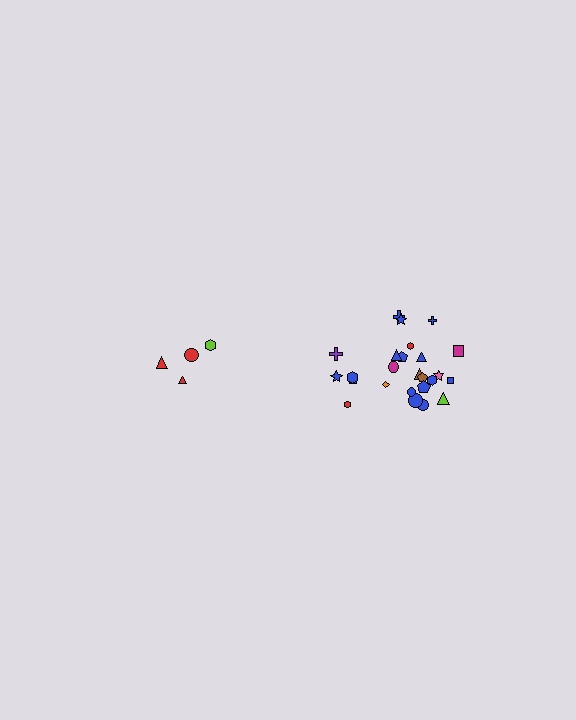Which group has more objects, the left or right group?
The right group.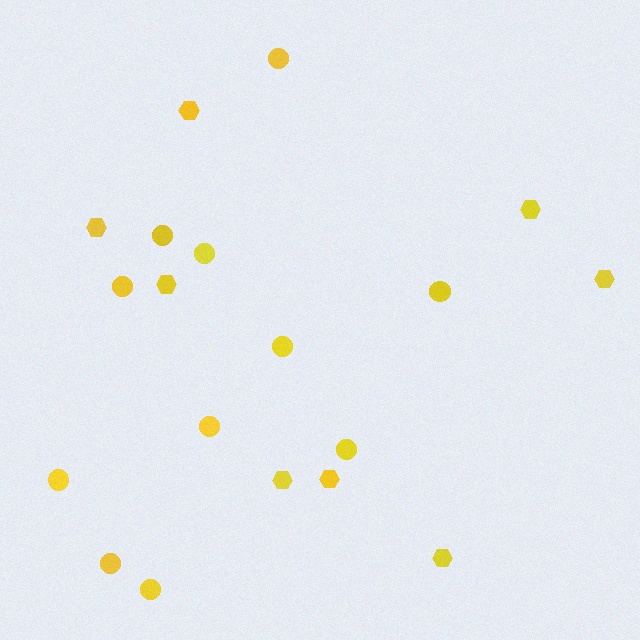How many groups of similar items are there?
There are 2 groups: one group of circles (11) and one group of hexagons (8).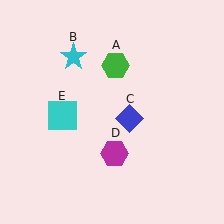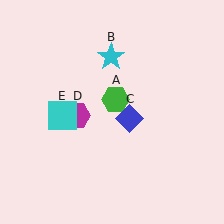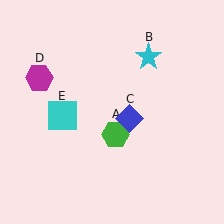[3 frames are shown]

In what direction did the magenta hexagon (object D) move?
The magenta hexagon (object D) moved up and to the left.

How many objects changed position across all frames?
3 objects changed position: green hexagon (object A), cyan star (object B), magenta hexagon (object D).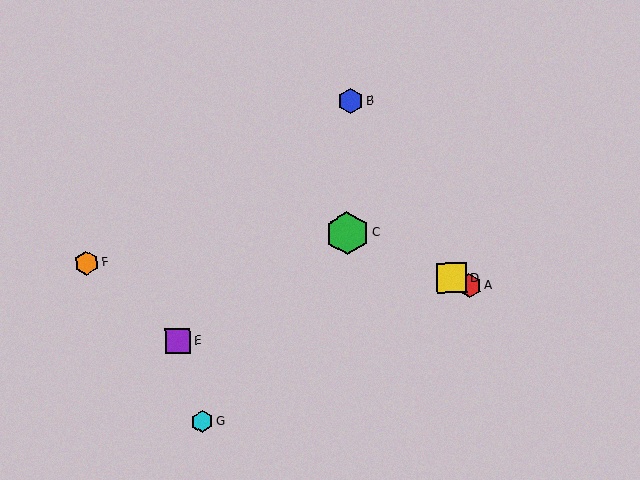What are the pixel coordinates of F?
Object F is at (86, 263).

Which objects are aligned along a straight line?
Objects A, C, D are aligned along a straight line.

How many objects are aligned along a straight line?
3 objects (A, C, D) are aligned along a straight line.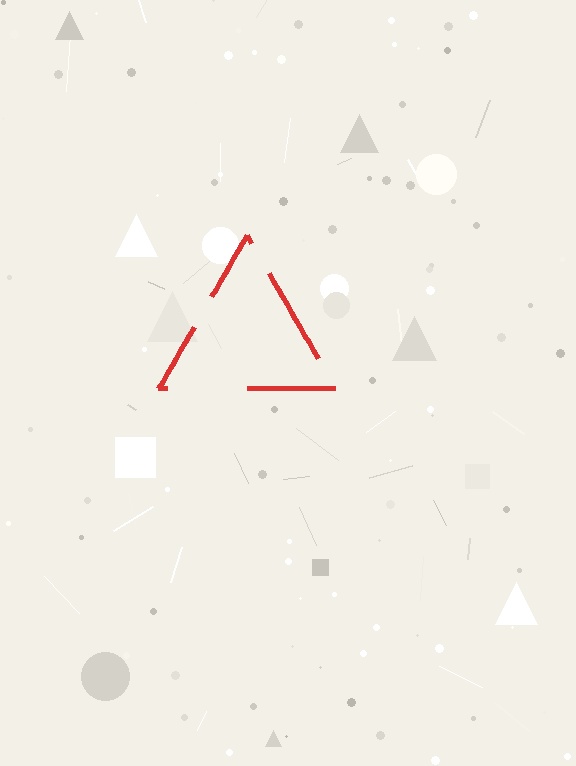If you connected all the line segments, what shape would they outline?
They would outline a triangle.